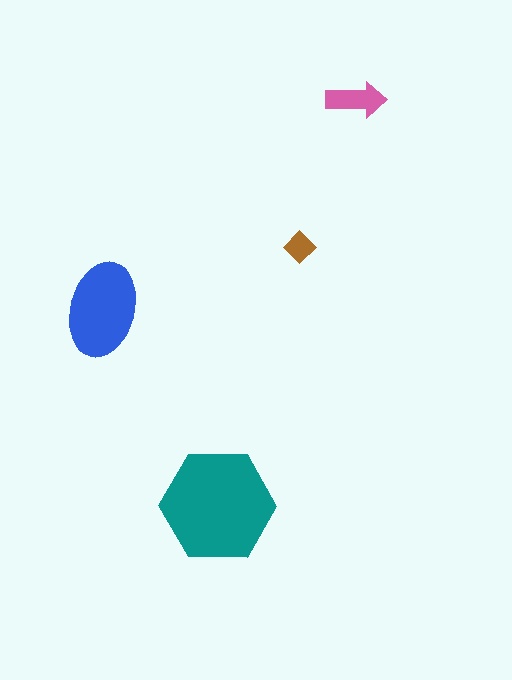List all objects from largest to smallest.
The teal hexagon, the blue ellipse, the pink arrow, the brown diamond.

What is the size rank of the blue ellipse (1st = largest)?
2nd.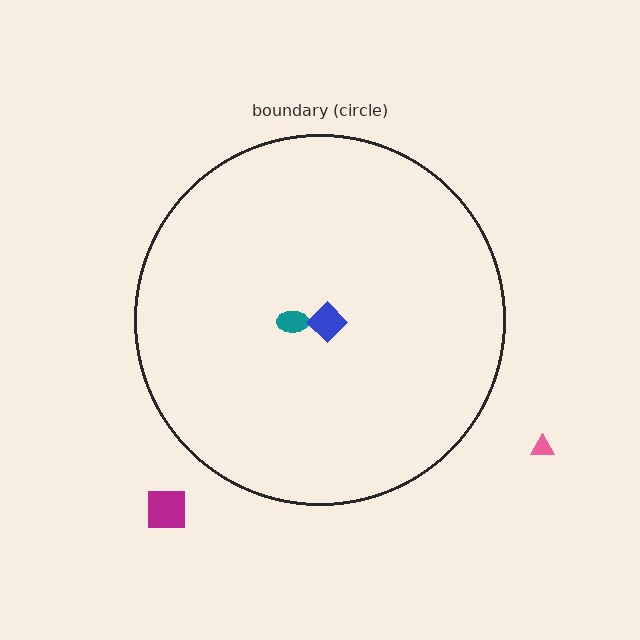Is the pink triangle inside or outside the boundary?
Outside.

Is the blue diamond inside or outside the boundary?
Inside.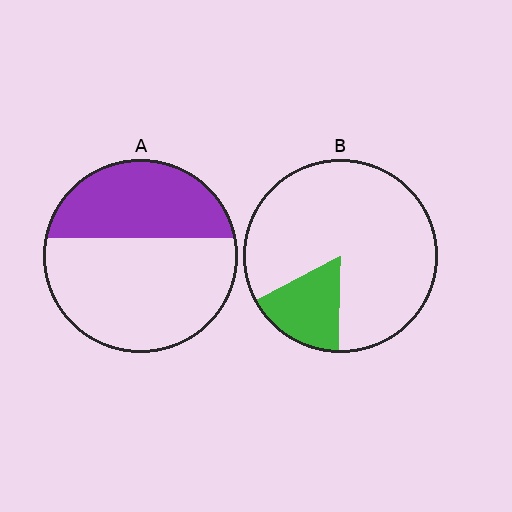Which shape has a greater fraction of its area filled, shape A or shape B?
Shape A.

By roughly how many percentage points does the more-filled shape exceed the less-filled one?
By roughly 20 percentage points (A over B).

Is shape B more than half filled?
No.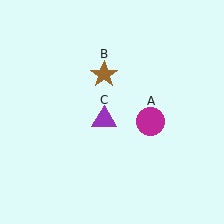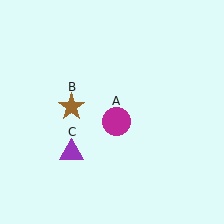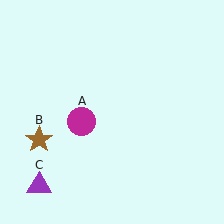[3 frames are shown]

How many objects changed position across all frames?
3 objects changed position: magenta circle (object A), brown star (object B), purple triangle (object C).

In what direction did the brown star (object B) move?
The brown star (object B) moved down and to the left.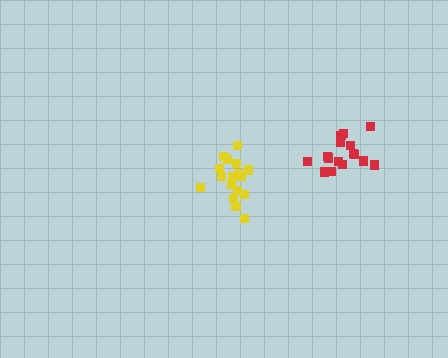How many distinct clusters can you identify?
There are 2 distinct clusters.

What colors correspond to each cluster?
The clusters are colored: red, yellow.